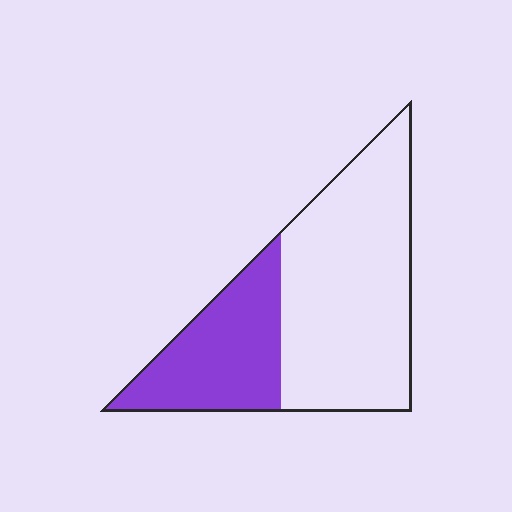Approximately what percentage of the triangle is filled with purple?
Approximately 35%.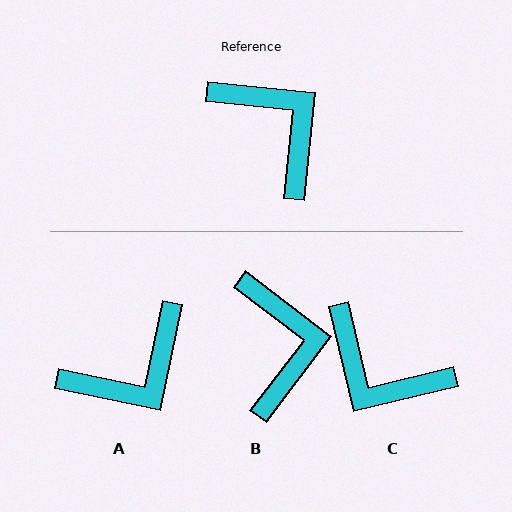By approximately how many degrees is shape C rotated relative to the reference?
Approximately 161 degrees clockwise.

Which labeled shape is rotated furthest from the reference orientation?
C, about 161 degrees away.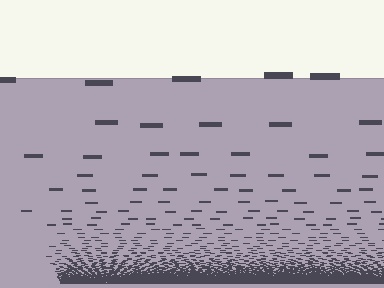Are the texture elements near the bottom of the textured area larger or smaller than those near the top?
Smaller. The gradient is inverted — elements near the bottom are smaller and denser.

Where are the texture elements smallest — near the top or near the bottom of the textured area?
Near the bottom.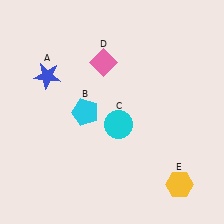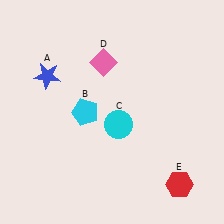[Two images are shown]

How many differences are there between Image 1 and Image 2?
There is 1 difference between the two images.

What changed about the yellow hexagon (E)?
In Image 1, E is yellow. In Image 2, it changed to red.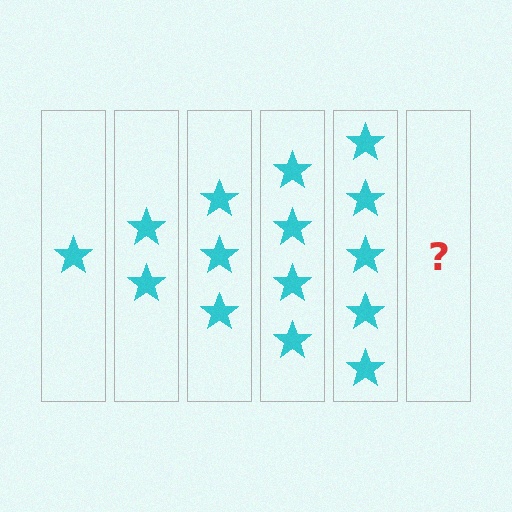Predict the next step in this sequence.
The next step is 6 stars.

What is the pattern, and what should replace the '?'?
The pattern is that each step adds one more star. The '?' should be 6 stars.